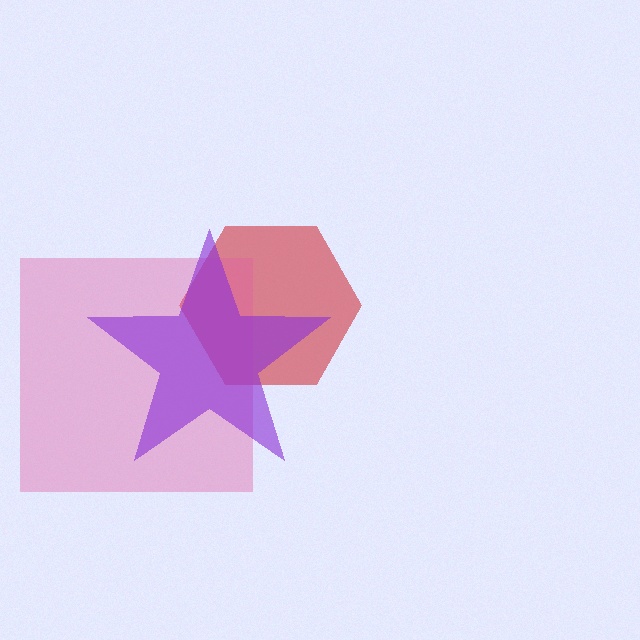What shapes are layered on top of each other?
The layered shapes are: a red hexagon, a pink square, a purple star.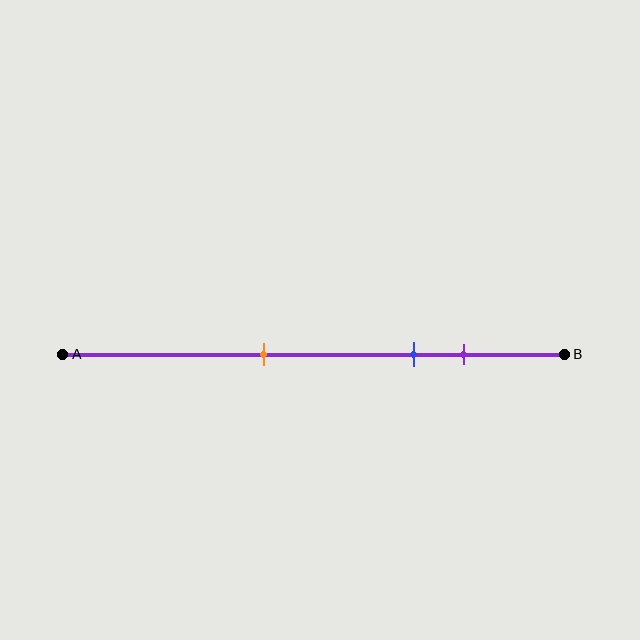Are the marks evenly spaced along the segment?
No, the marks are not evenly spaced.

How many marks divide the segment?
There are 3 marks dividing the segment.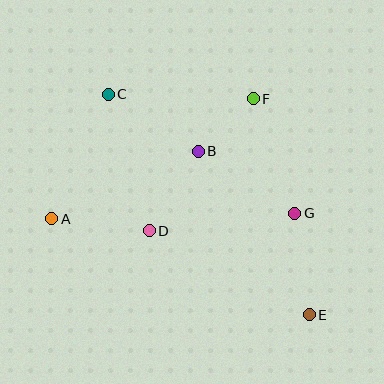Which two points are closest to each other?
Points B and F are closest to each other.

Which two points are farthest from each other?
Points C and E are farthest from each other.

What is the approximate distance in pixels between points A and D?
The distance between A and D is approximately 98 pixels.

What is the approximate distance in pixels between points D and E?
The distance between D and E is approximately 181 pixels.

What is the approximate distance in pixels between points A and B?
The distance between A and B is approximately 161 pixels.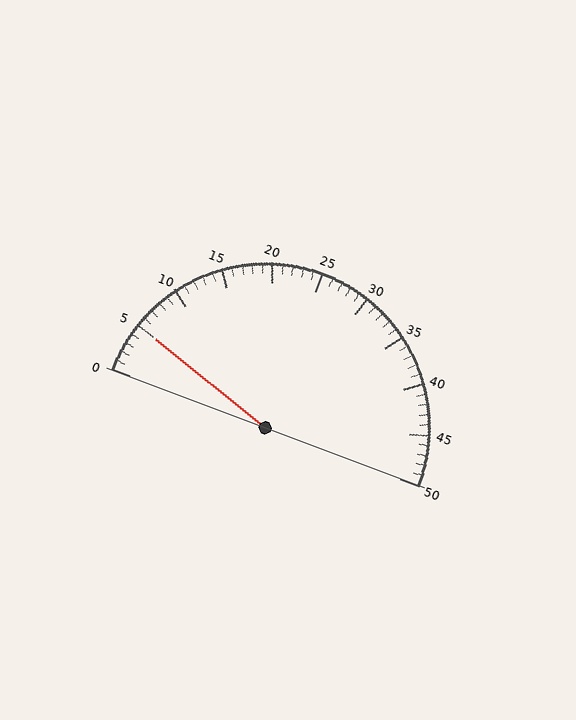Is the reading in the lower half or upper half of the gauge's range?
The reading is in the lower half of the range (0 to 50).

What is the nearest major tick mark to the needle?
The nearest major tick mark is 5.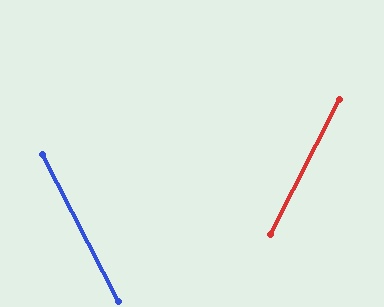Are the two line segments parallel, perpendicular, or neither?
Neither parallel nor perpendicular — they differ by about 54°.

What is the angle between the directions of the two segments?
Approximately 54 degrees.